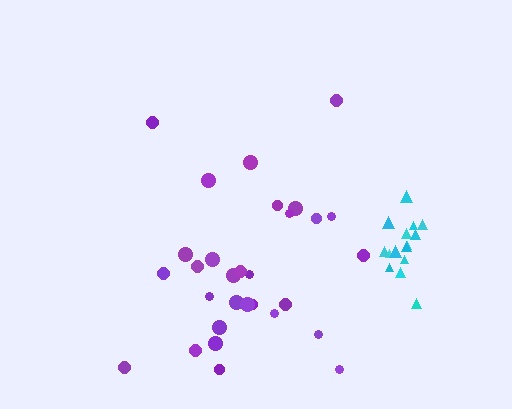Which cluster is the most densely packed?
Cyan.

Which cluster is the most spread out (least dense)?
Purple.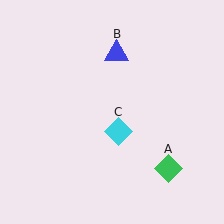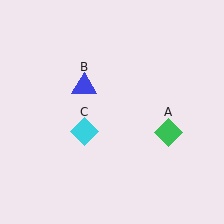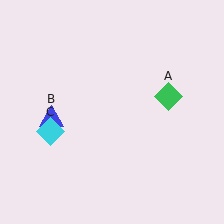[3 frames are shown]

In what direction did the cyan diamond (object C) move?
The cyan diamond (object C) moved left.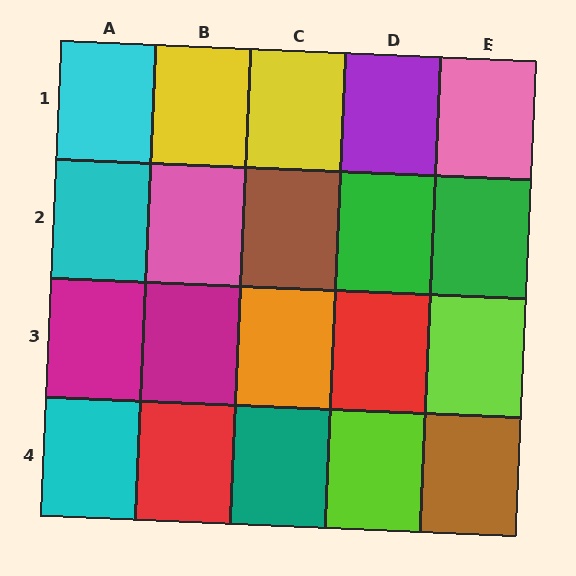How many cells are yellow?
2 cells are yellow.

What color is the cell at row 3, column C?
Orange.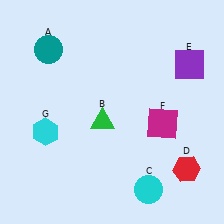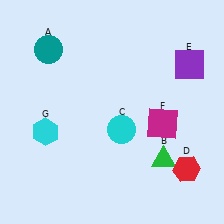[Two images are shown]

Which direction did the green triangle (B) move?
The green triangle (B) moved right.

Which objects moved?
The objects that moved are: the green triangle (B), the cyan circle (C).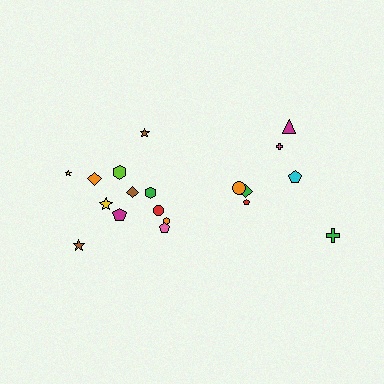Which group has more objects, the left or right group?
The left group.